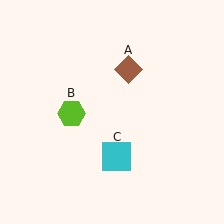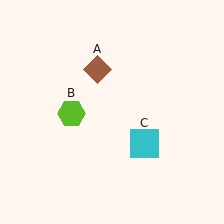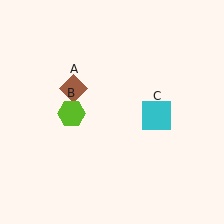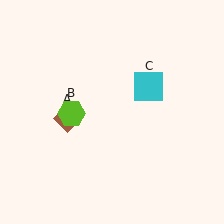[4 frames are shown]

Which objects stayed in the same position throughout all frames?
Lime hexagon (object B) remained stationary.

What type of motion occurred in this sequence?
The brown diamond (object A), cyan square (object C) rotated counterclockwise around the center of the scene.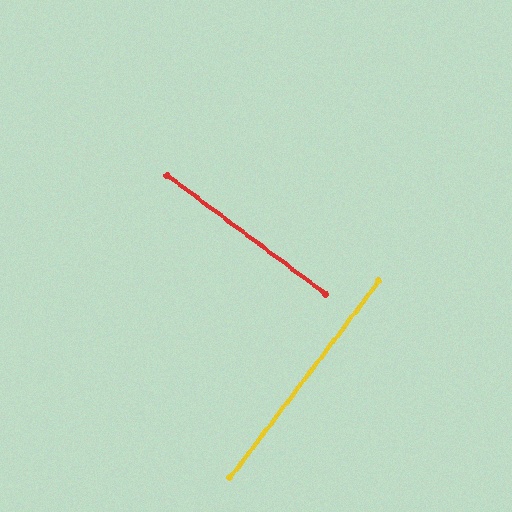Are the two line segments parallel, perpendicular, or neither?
Perpendicular — they meet at approximately 90°.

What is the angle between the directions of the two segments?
Approximately 90 degrees.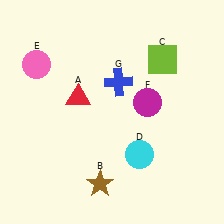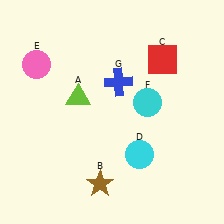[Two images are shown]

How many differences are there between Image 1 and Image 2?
There are 3 differences between the two images.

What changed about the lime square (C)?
In Image 1, C is lime. In Image 2, it changed to red.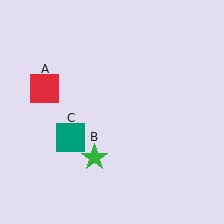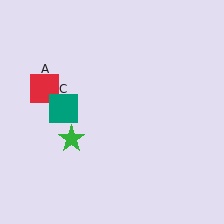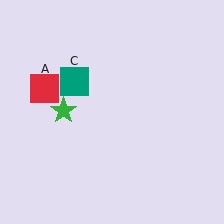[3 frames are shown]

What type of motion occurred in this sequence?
The green star (object B), teal square (object C) rotated clockwise around the center of the scene.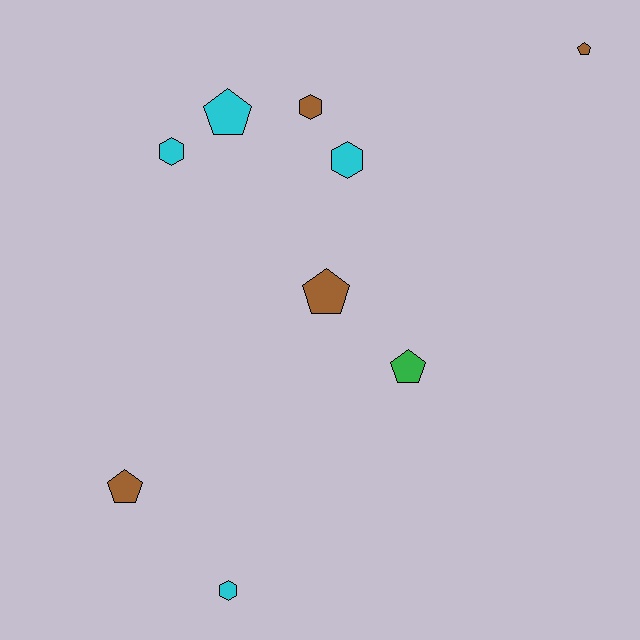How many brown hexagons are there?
There is 1 brown hexagon.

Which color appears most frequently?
Brown, with 4 objects.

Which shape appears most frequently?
Pentagon, with 5 objects.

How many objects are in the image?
There are 9 objects.